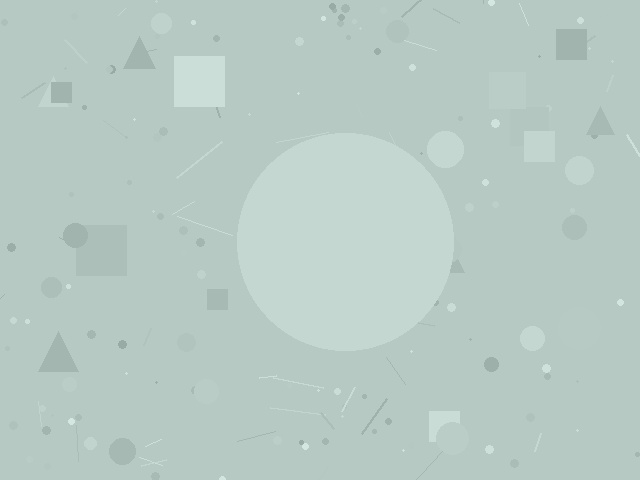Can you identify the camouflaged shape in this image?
The camouflaged shape is a circle.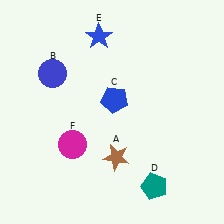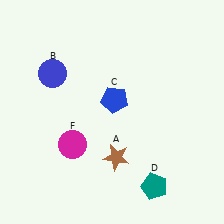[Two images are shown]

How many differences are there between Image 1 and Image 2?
There is 1 difference between the two images.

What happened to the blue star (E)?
The blue star (E) was removed in Image 2. It was in the top-left area of Image 1.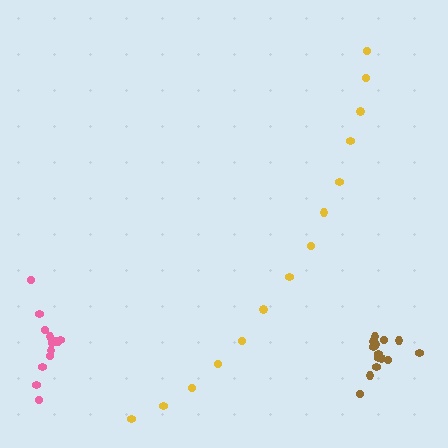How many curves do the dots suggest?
There are 3 distinct paths.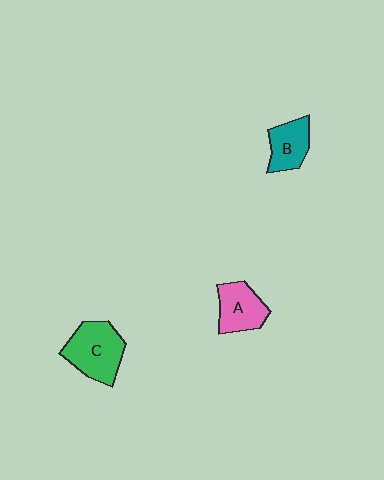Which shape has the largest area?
Shape C (green).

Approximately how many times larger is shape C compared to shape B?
Approximately 1.6 times.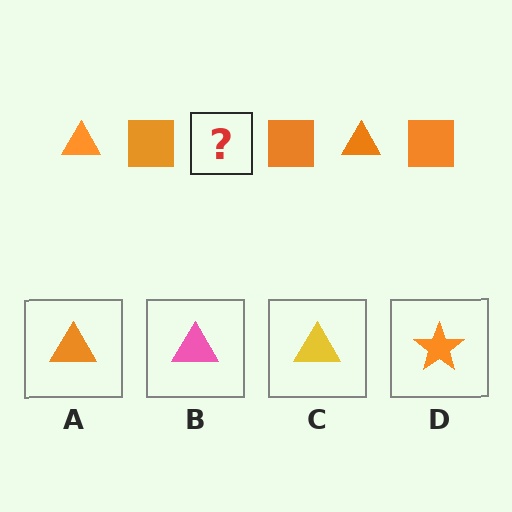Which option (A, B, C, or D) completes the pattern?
A.